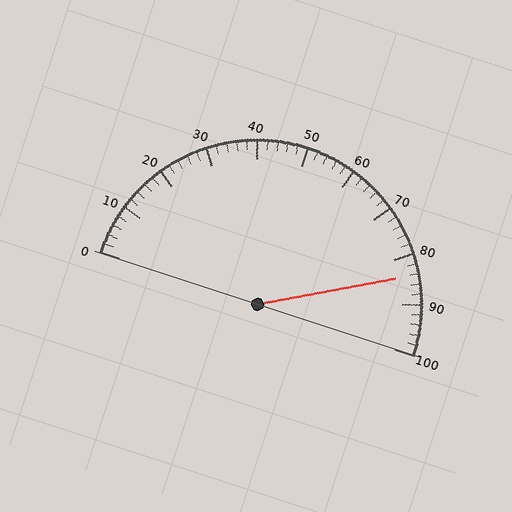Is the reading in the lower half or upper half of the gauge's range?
The reading is in the upper half of the range (0 to 100).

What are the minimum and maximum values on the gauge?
The gauge ranges from 0 to 100.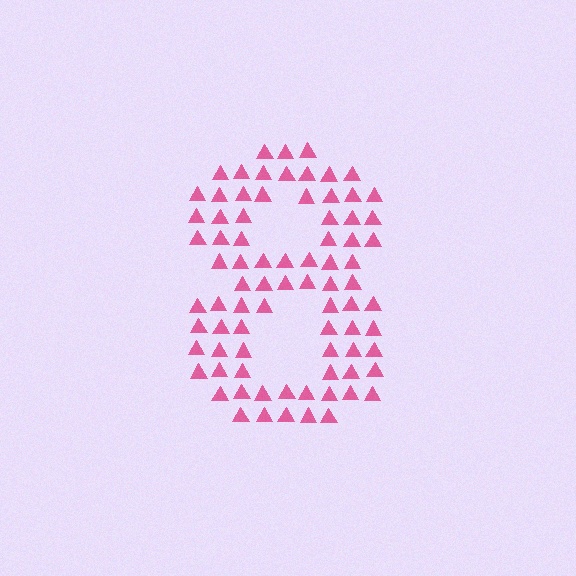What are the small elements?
The small elements are triangles.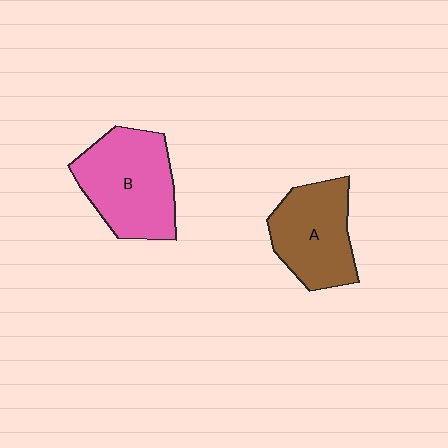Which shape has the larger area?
Shape B (pink).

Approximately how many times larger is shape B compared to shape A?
Approximately 1.2 times.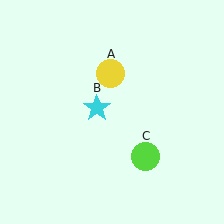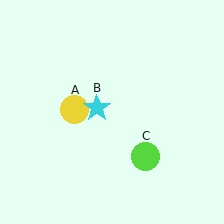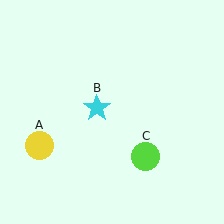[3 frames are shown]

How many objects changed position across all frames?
1 object changed position: yellow circle (object A).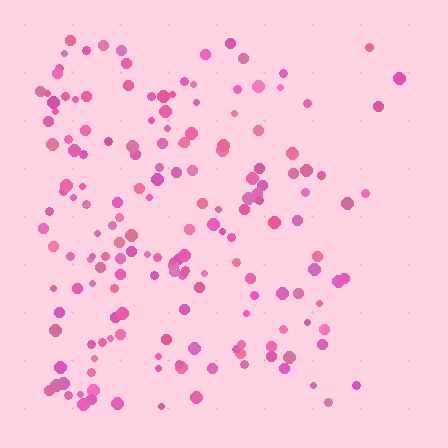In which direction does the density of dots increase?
From right to left, with the left side densest.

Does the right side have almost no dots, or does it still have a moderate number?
Still a moderate number, just noticeably fewer than the left.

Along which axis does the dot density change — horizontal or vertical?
Horizontal.